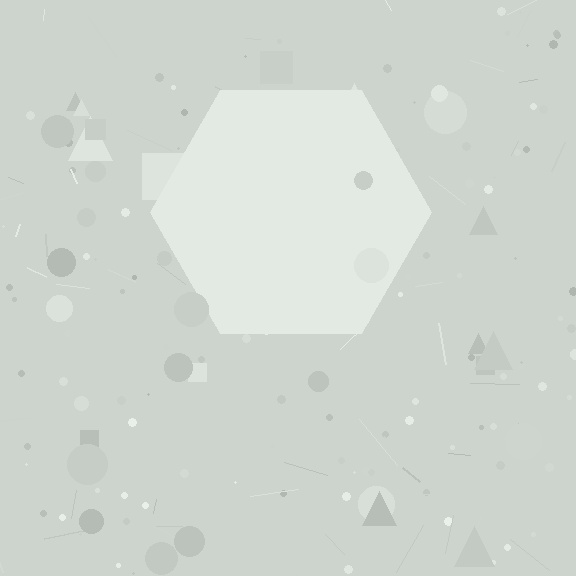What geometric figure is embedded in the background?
A hexagon is embedded in the background.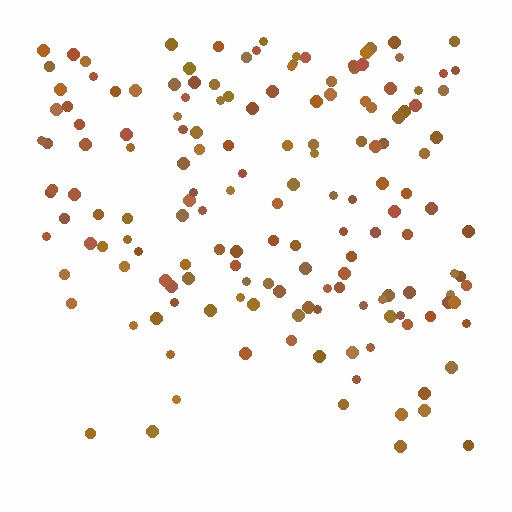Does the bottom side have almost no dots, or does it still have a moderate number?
Still a moderate number, just noticeably fewer than the top.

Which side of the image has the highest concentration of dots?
The top.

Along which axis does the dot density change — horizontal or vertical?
Vertical.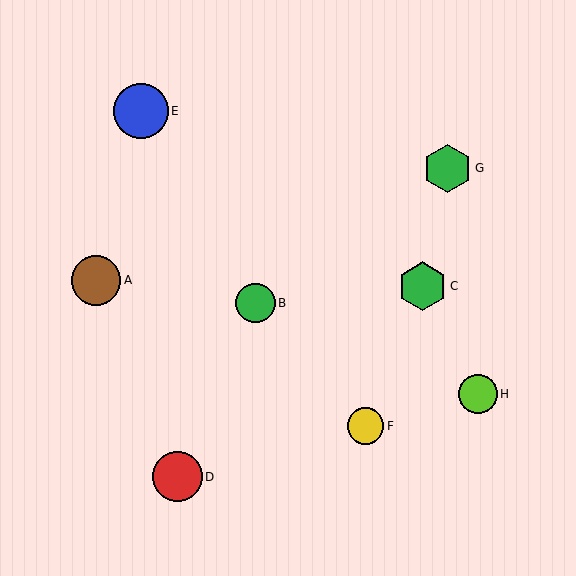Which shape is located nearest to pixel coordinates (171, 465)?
The red circle (labeled D) at (177, 477) is nearest to that location.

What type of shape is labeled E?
Shape E is a blue circle.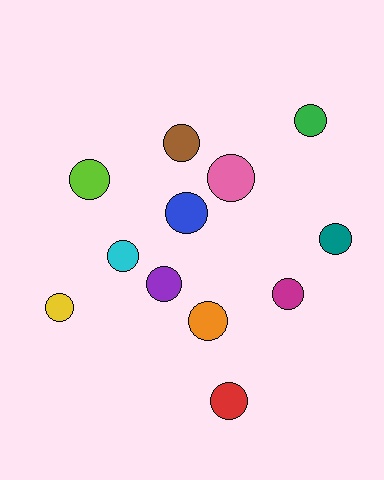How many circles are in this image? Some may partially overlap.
There are 12 circles.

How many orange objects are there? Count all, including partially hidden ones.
There is 1 orange object.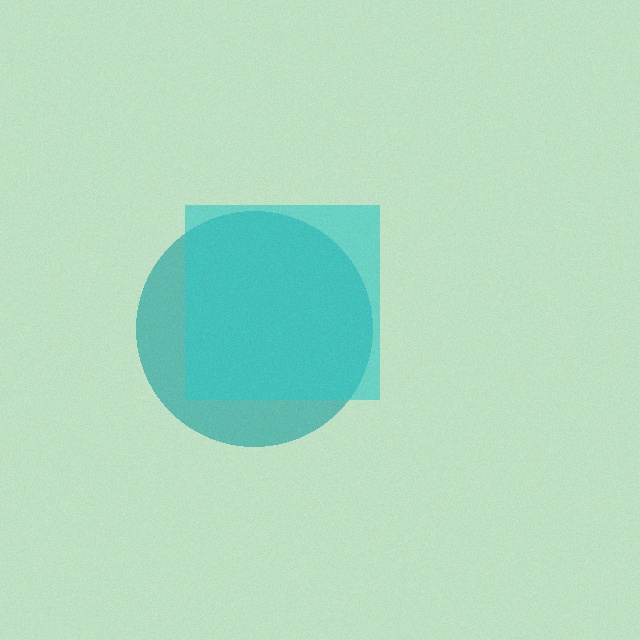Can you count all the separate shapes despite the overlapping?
Yes, there are 2 separate shapes.